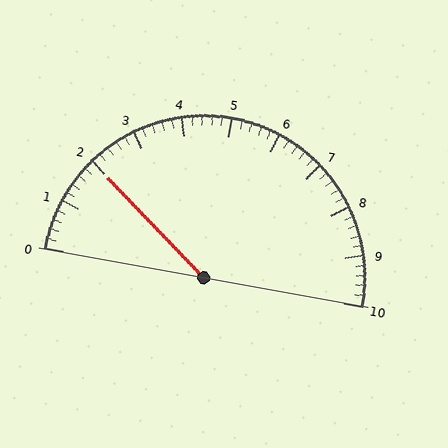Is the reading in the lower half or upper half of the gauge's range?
The reading is in the lower half of the range (0 to 10).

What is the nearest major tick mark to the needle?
The nearest major tick mark is 2.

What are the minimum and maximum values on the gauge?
The gauge ranges from 0 to 10.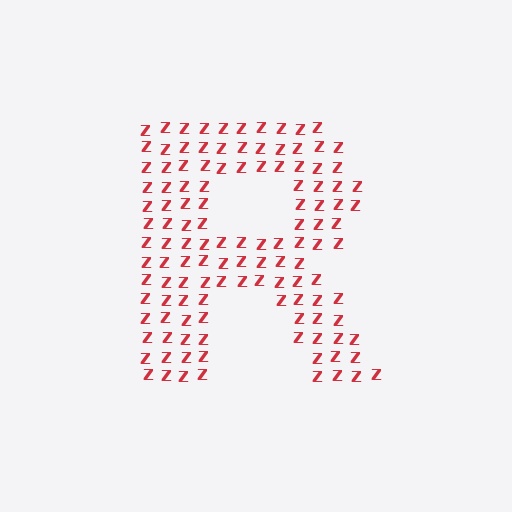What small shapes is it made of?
It is made of small letter Z's.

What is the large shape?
The large shape is the letter R.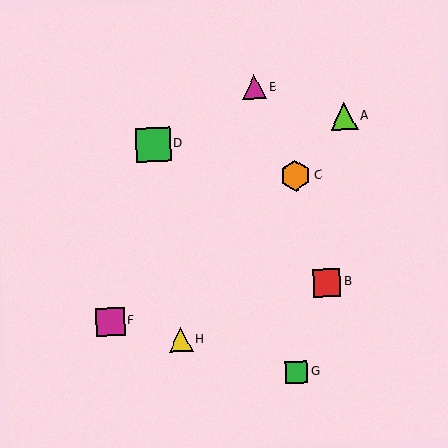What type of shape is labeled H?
Shape H is a yellow triangle.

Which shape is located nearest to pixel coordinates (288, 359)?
The green square (labeled G) at (297, 372) is nearest to that location.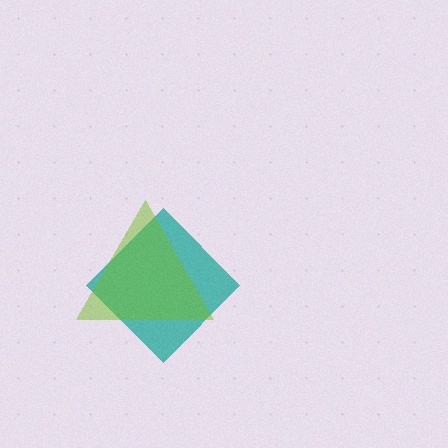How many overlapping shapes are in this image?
There are 2 overlapping shapes in the image.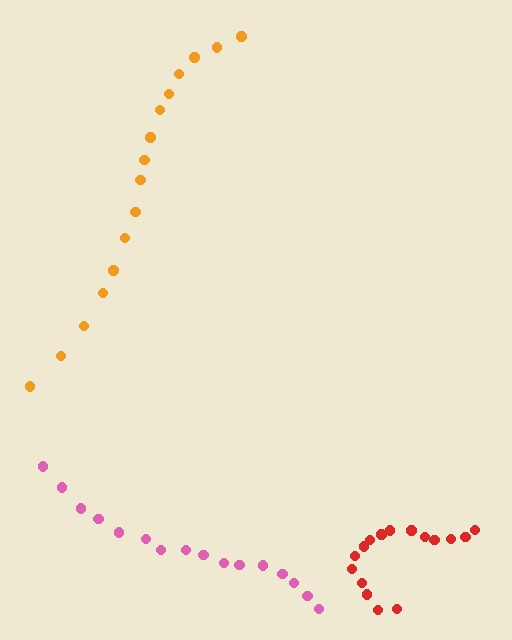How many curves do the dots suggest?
There are 3 distinct paths.